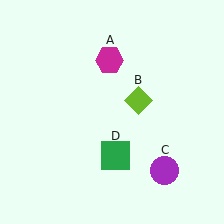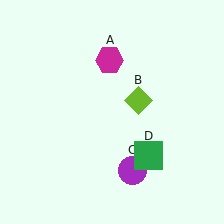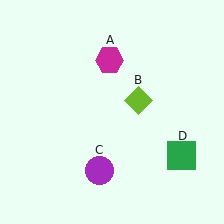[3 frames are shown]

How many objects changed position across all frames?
2 objects changed position: purple circle (object C), green square (object D).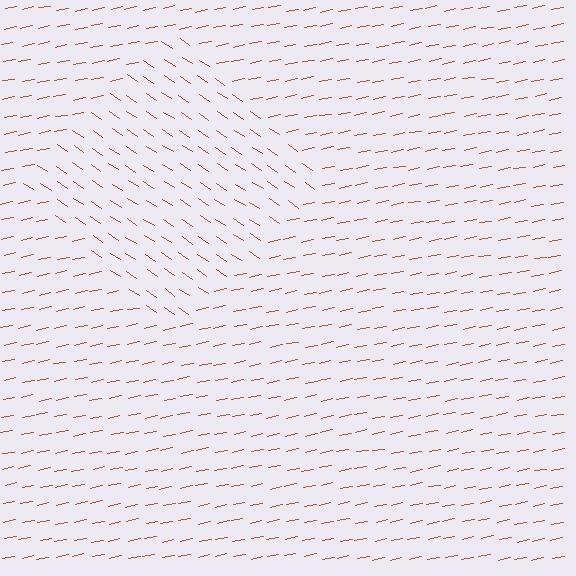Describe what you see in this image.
The image is filled with small brown line segments. A diamond region in the image has lines oriented differently from the surrounding lines, creating a visible texture boundary.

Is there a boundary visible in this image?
Yes, there is a texture boundary formed by a change in line orientation.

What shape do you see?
I see a diamond.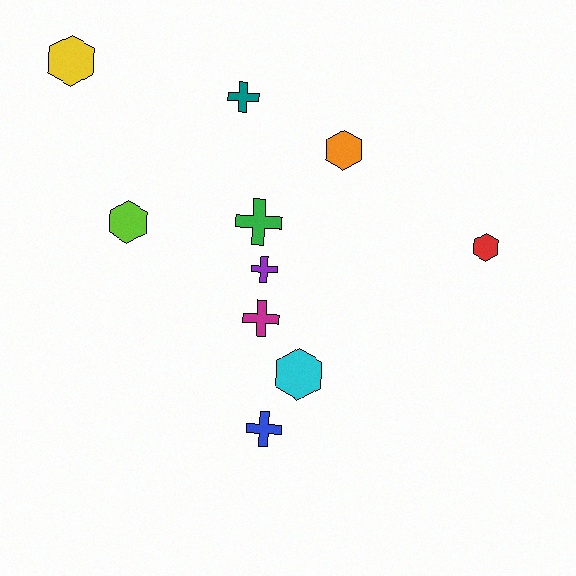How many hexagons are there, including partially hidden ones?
There are 5 hexagons.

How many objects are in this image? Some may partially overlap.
There are 10 objects.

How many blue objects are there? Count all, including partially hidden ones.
There is 1 blue object.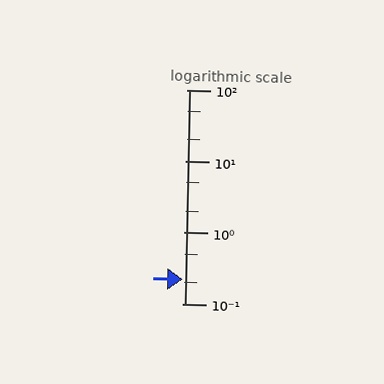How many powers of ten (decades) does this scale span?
The scale spans 3 decades, from 0.1 to 100.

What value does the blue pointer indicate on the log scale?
The pointer indicates approximately 0.22.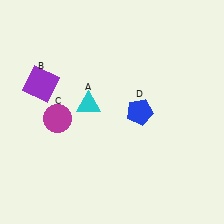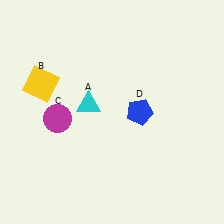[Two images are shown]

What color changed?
The square (B) changed from purple in Image 1 to yellow in Image 2.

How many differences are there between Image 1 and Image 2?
There is 1 difference between the two images.